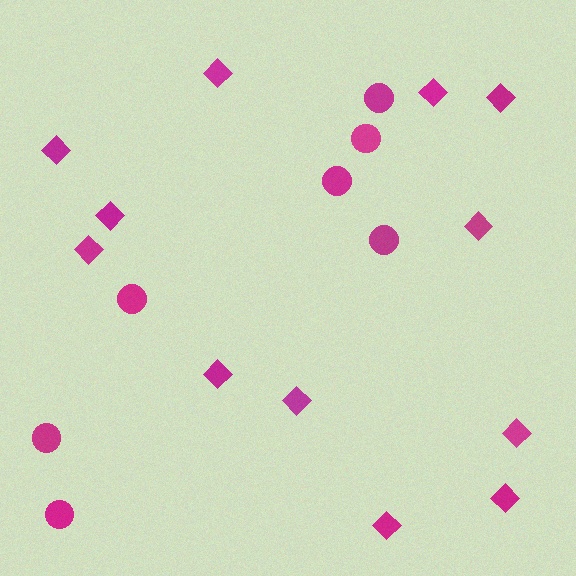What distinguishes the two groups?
There are 2 groups: one group of circles (7) and one group of diamonds (12).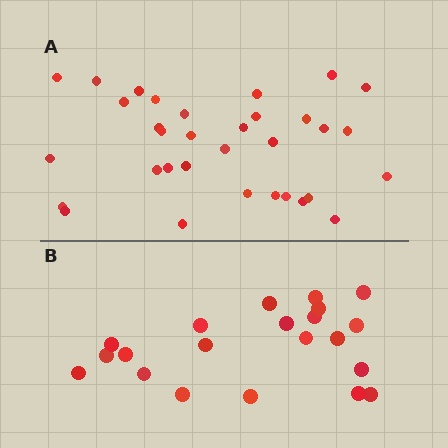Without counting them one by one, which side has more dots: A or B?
Region A (the top region) has more dots.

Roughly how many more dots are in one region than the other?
Region A has roughly 12 or so more dots than region B.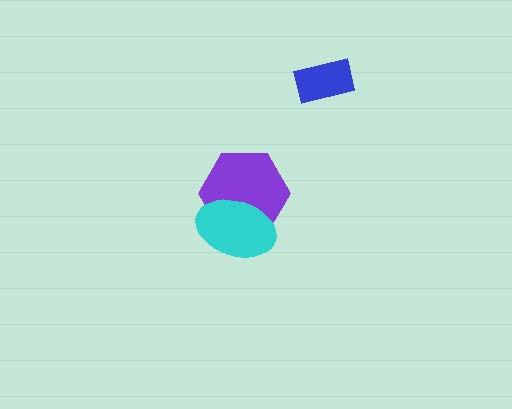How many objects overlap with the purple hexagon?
1 object overlaps with the purple hexagon.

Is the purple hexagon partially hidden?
Yes, it is partially covered by another shape.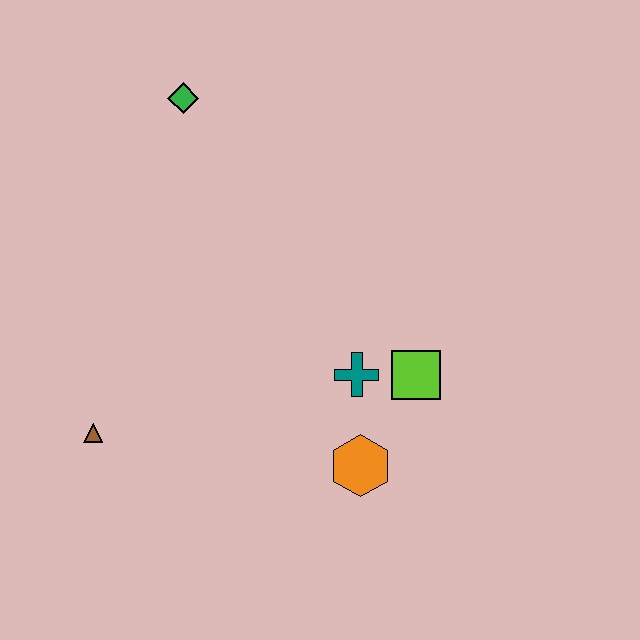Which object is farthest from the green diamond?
The orange hexagon is farthest from the green diamond.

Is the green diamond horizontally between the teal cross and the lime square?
No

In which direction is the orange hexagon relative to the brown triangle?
The orange hexagon is to the right of the brown triangle.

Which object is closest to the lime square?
The teal cross is closest to the lime square.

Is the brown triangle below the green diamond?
Yes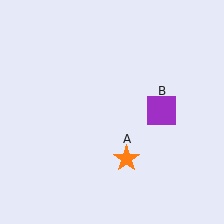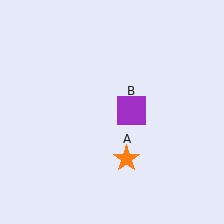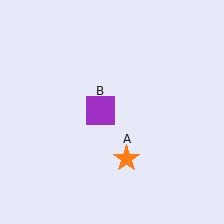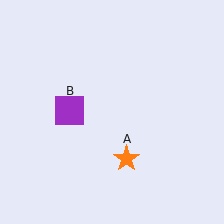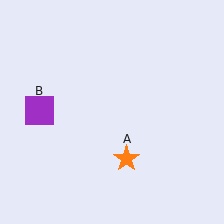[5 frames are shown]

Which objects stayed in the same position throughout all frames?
Orange star (object A) remained stationary.